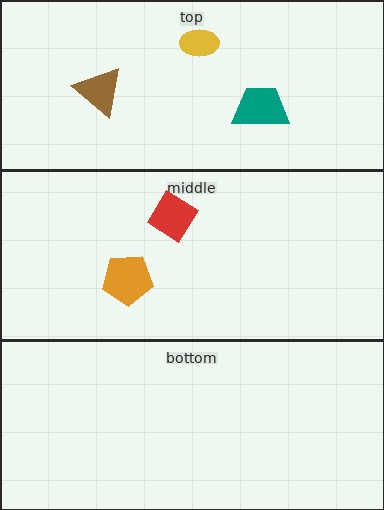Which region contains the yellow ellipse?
The top region.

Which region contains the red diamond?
The middle region.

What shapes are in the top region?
The brown triangle, the yellow ellipse, the teal trapezoid.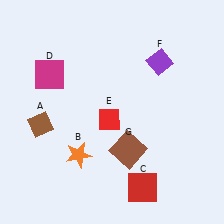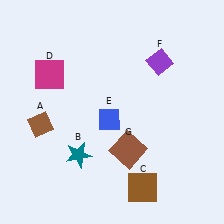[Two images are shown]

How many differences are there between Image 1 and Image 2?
There are 3 differences between the two images.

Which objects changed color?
B changed from orange to teal. C changed from red to brown. E changed from red to blue.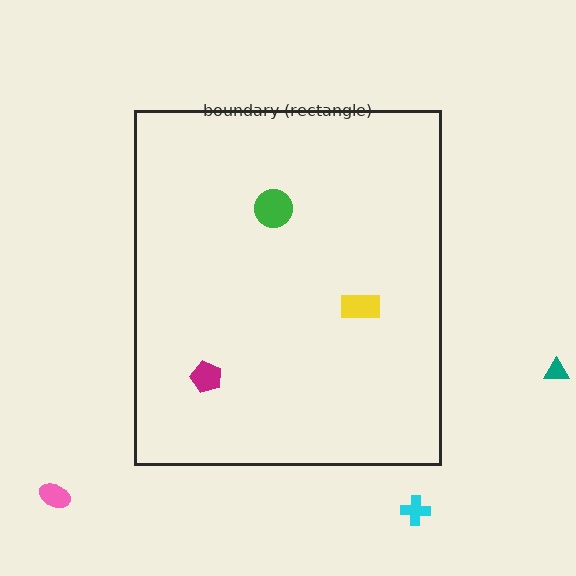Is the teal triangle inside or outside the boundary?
Outside.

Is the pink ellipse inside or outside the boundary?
Outside.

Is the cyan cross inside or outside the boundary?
Outside.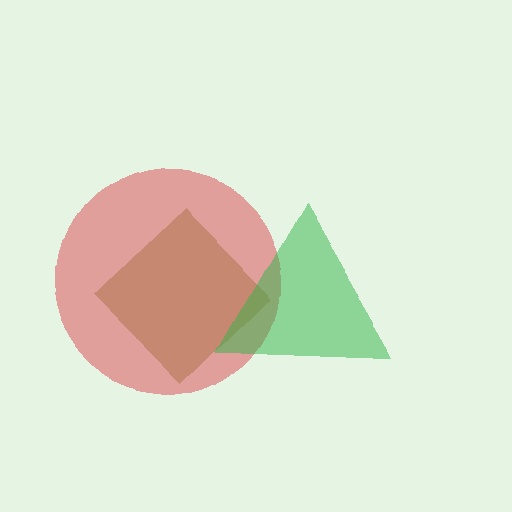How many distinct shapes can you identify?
There are 3 distinct shapes: a red circle, a brown diamond, a green triangle.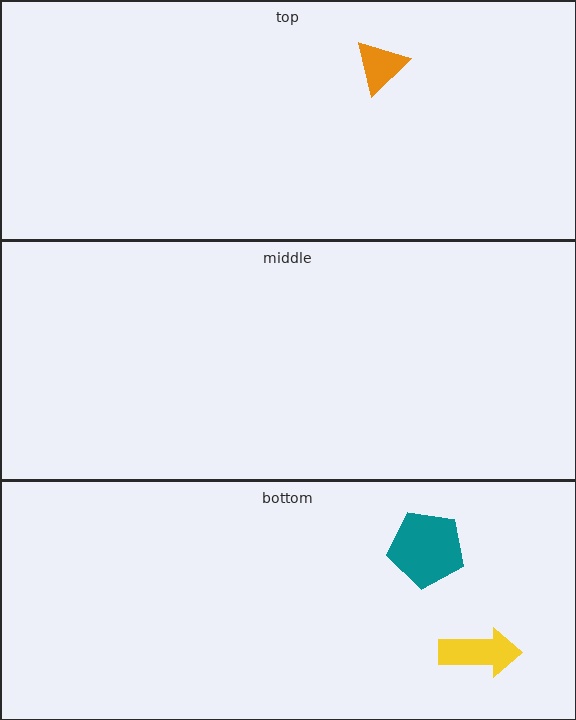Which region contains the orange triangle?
The top region.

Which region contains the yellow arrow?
The bottom region.